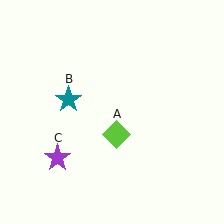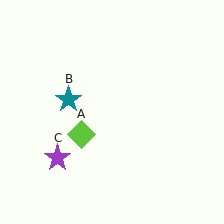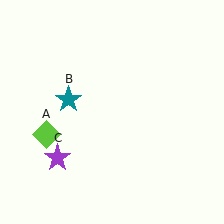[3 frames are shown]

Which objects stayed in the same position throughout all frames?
Teal star (object B) and purple star (object C) remained stationary.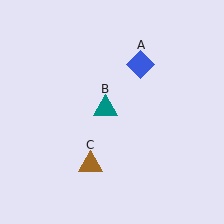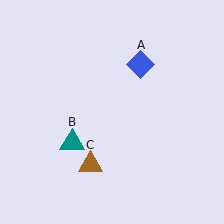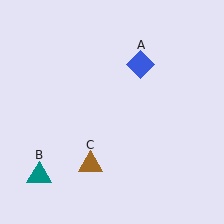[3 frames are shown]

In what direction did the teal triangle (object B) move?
The teal triangle (object B) moved down and to the left.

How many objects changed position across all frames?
1 object changed position: teal triangle (object B).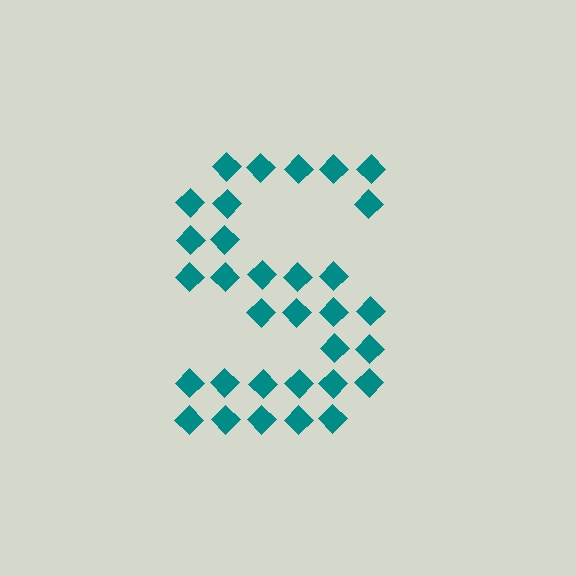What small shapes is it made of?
It is made of small diamonds.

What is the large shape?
The large shape is the letter S.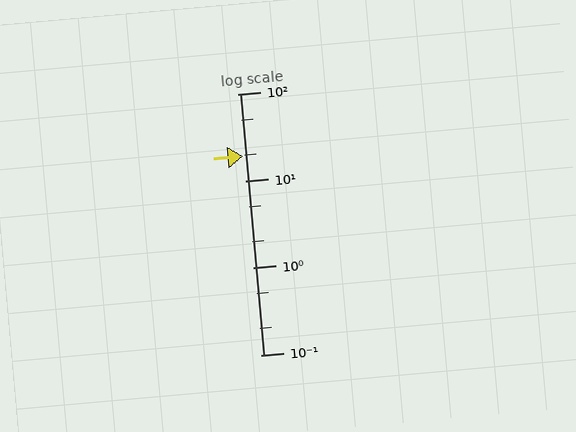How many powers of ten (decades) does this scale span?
The scale spans 3 decades, from 0.1 to 100.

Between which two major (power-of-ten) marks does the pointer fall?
The pointer is between 10 and 100.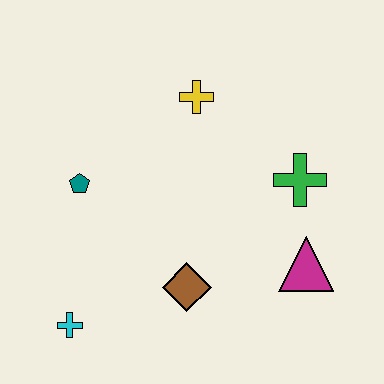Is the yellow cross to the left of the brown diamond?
No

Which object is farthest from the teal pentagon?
The magenta triangle is farthest from the teal pentagon.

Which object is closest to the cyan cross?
The brown diamond is closest to the cyan cross.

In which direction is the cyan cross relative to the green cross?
The cyan cross is to the left of the green cross.